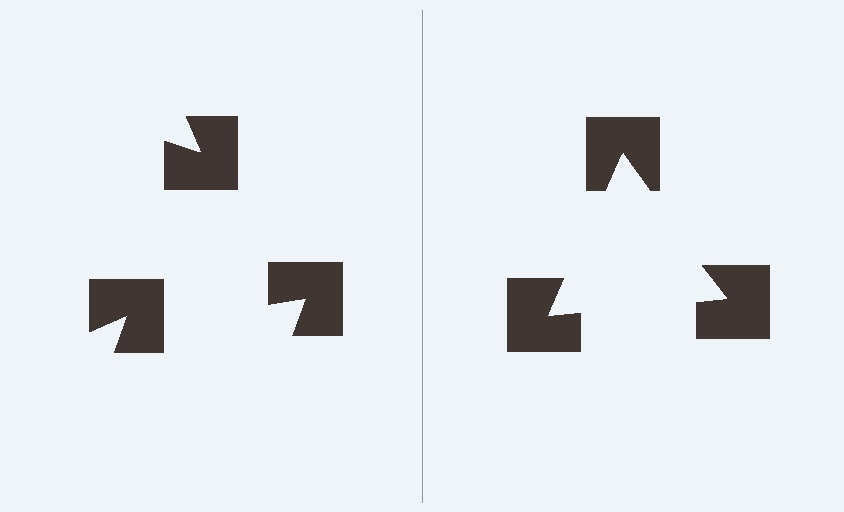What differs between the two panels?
The notched squares are positioned identically on both sides; only the wedge orientations differ. On the right they align to a triangle; on the left they are misaligned.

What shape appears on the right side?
An illusory triangle.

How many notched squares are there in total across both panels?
6 — 3 on each side.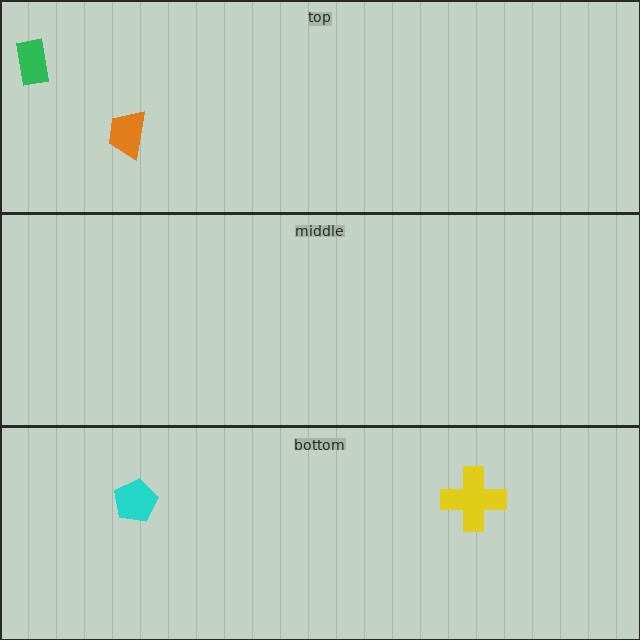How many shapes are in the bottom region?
2.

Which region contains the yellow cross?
The bottom region.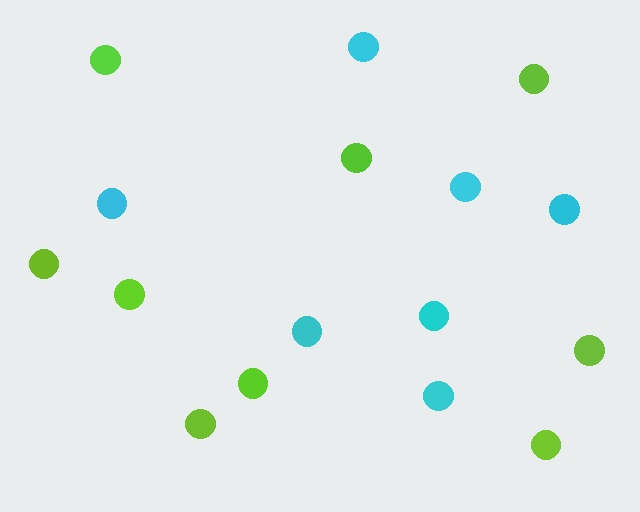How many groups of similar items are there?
There are 2 groups: one group of lime circles (9) and one group of cyan circles (7).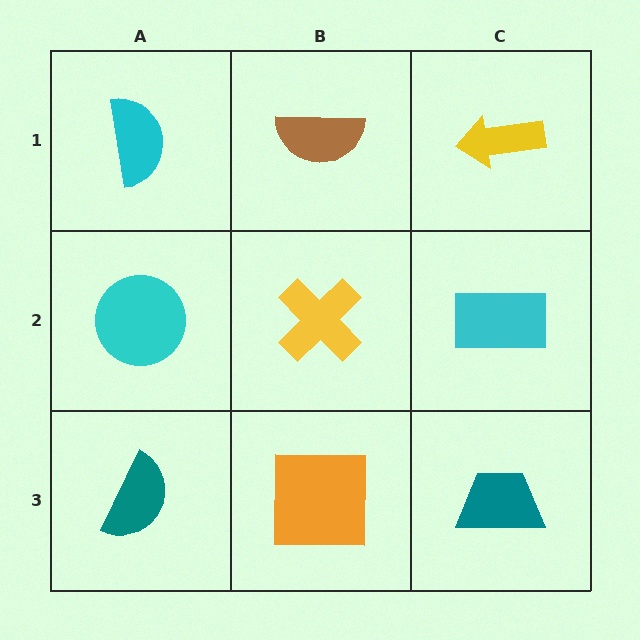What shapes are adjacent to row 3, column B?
A yellow cross (row 2, column B), a teal semicircle (row 3, column A), a teal trapezoid (row 3, column C).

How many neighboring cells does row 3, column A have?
2.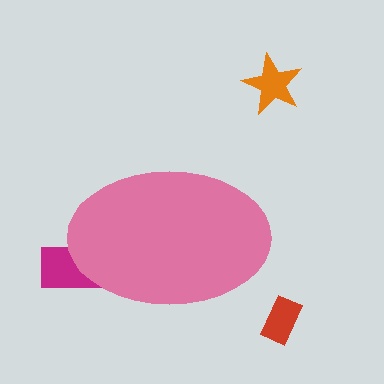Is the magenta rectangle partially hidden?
Yes, the magenta rectangle is partially hidden behind the pink ellipse.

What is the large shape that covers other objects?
A pink ellipse.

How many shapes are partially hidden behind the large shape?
1 shape is partially hidden.